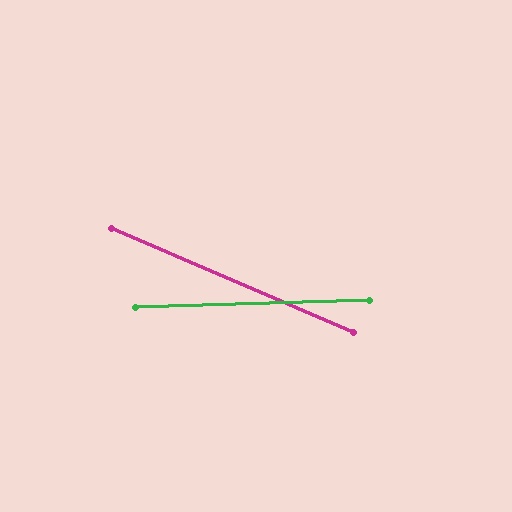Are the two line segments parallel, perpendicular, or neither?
Neither parallel nor perpendicular — they differ by about 25°.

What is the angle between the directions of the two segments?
Approximately 25 degrees.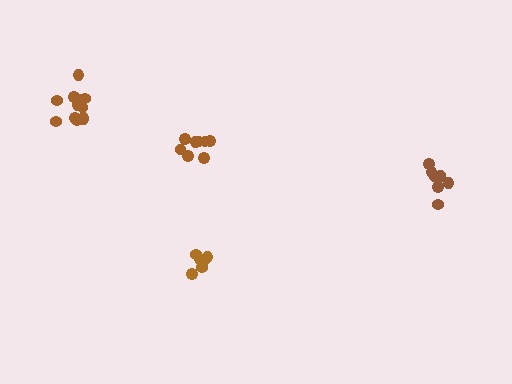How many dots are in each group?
Group 1: 6 dots, Group 2: 12 dots, Group 3: 8 dots, Group 4: 8 dots (34 total).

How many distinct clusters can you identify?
There are 4 distinct clusters.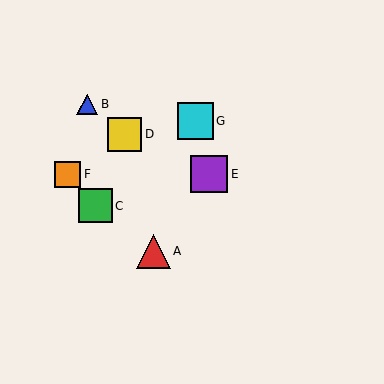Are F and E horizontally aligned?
Yes, both are at y≈174.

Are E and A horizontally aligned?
No, E is at y≈174 and A is at y≈251.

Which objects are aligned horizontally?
Objects E, F are aligned horizontally.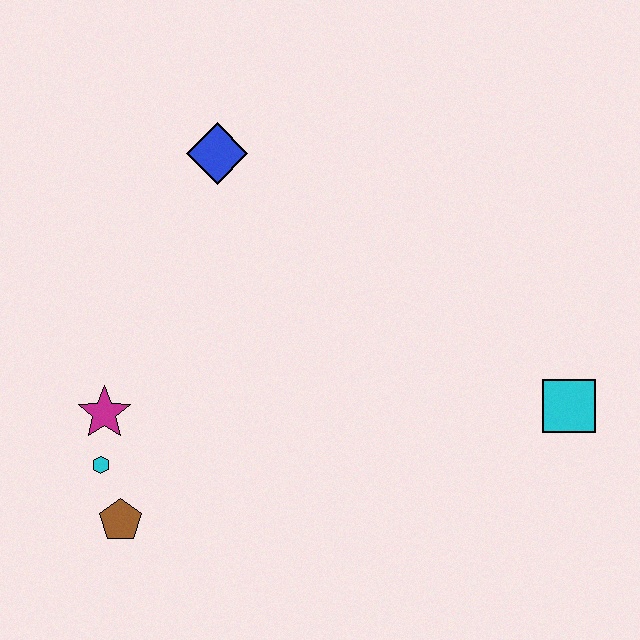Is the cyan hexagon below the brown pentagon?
No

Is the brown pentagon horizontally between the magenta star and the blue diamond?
Yes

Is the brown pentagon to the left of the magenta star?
No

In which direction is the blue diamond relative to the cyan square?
The blue diamond is to the left of the cyan square.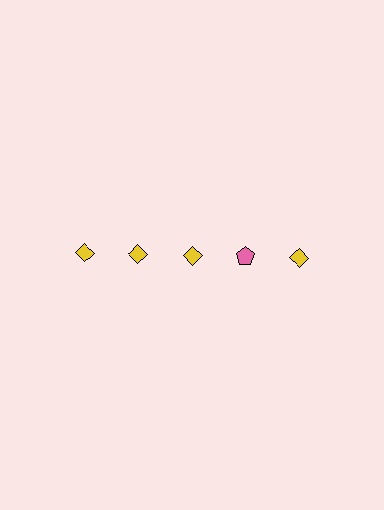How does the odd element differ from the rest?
It differs in both color (pink instead of yellow) and shape (pentagon instead of diamond).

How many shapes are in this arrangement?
There are 5 shapes arranged in a grid pattern.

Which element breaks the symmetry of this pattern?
The pink pentagon in the top row, second from right column breaks the symmetry. All other shapes are yellow diamonds.